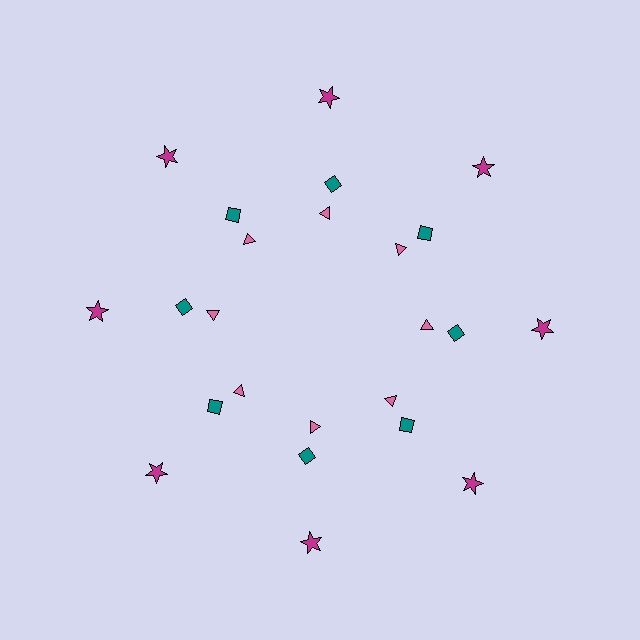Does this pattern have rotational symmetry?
Yes, this pattern has 8-fold rotational symmetry. It looks the same after rotating 45 degrees around the center.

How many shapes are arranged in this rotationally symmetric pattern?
There are 24 shapes, arranged in 8 groups of 3.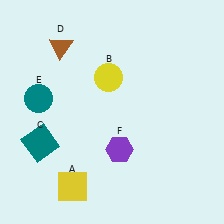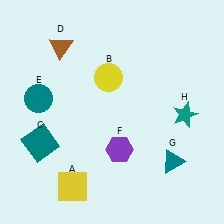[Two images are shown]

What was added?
A teal triangle (G), a teal star (H) were added in Image 2.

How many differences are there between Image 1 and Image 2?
There are 2 differences between the two images.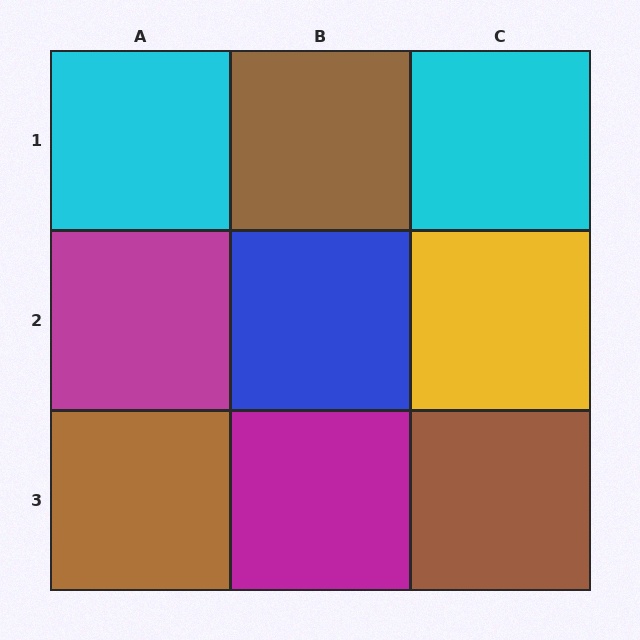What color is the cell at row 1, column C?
Cyan.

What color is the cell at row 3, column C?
Brown.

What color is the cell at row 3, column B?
Magenta.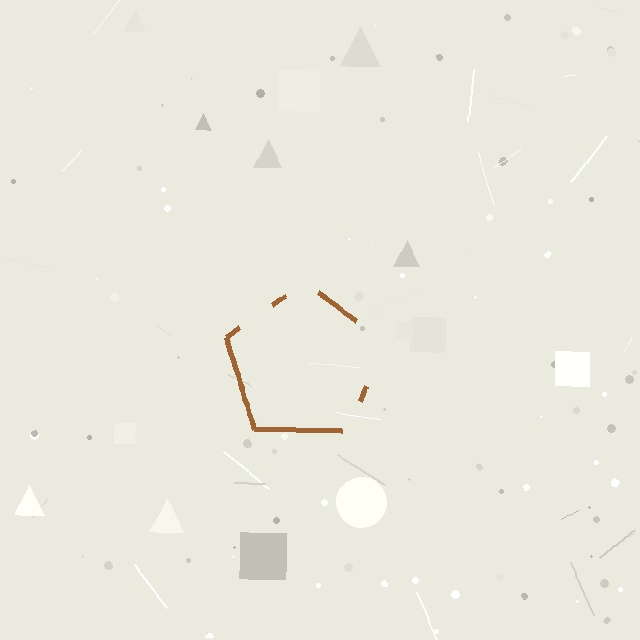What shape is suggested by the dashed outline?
The dashed outline suggests a pentagon.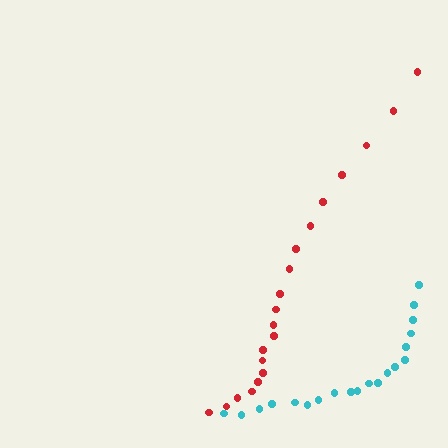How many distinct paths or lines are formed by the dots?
There are 2 distinct paths.